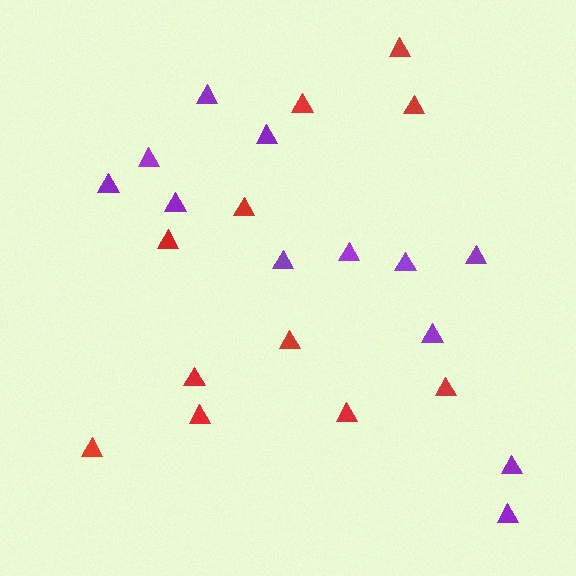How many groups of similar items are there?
There are 2 groups: one group of purple triangles (12) and one group of red triangles (11).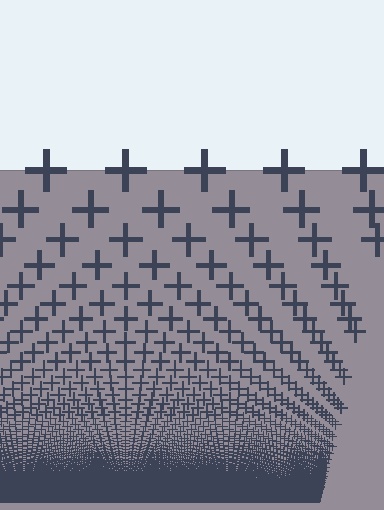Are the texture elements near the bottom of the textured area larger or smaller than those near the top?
Smaller. The gradient is inverted — elements near the bottom are smaller and denser.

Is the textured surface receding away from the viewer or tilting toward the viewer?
The surface appears to tilt toward the viewer. Texture elements get larger and sparser toward the top.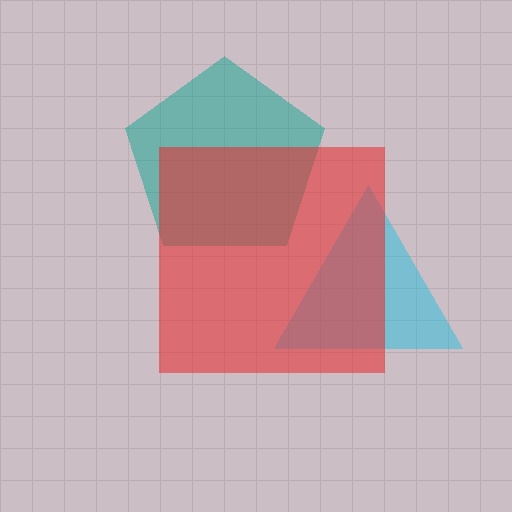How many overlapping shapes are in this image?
There are 3 overlapping shapes in the image.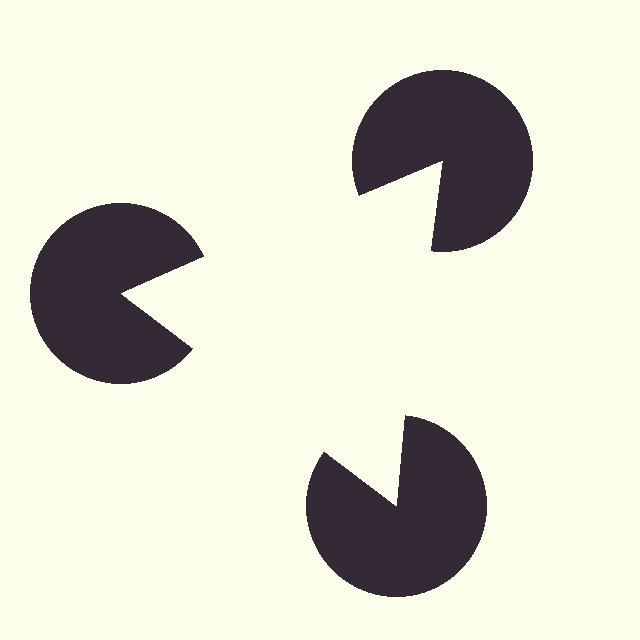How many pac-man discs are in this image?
There are 3 — one at each vertex of the illusory triangle.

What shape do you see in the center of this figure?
An illusory triangle — its edges are inferred from the aligned wedge cuts in the pac-man discs, not physically drawn.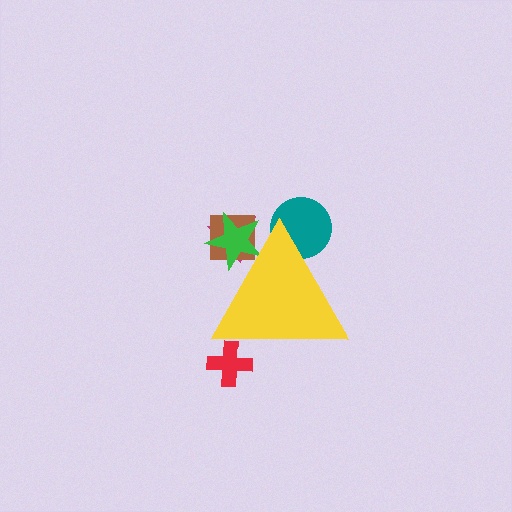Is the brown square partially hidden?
Yes, the brown square is partially hidden behind the yellow triangle.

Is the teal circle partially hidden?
Yes, the teal circle is partially hidden behind the yellow triangle.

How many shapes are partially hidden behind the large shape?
5 shapes are partially hidden.